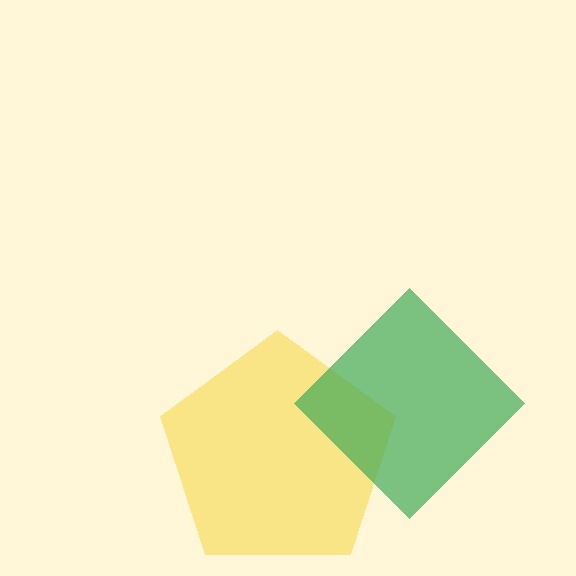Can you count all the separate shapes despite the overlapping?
Yes, there are 2 separate shapes.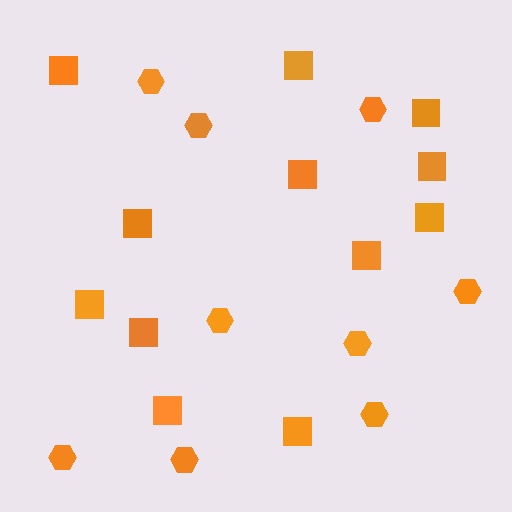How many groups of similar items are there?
There are 2 groups: one group of squares (12) and one group of hexagons (9).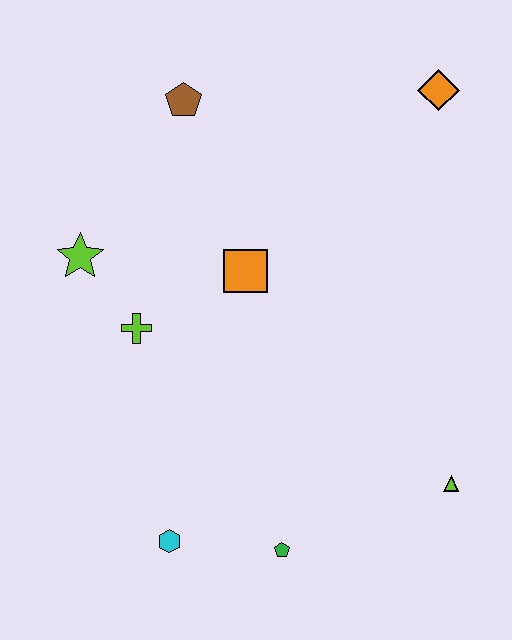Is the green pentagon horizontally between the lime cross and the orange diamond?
Yes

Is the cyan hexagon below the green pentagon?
No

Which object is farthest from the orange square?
The lime triangle is farthest from the orange square.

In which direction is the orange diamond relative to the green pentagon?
The orange diamond is above the green pentagon.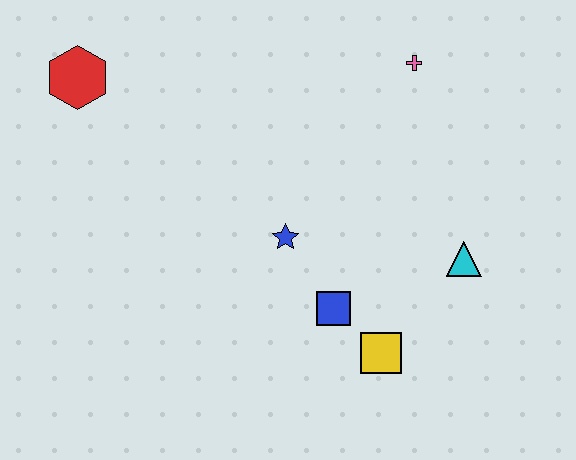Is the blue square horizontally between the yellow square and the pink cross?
No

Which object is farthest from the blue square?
The red hexagon is farthest from the blue square.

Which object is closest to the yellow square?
The blue square is closest to the yellow square.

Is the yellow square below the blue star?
Yes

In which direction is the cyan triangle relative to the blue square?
The cyan triangle is to the right of the blue square.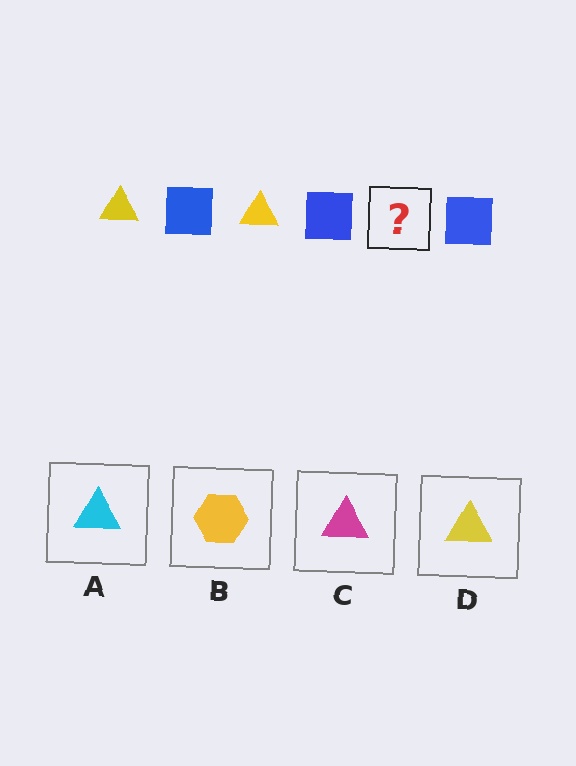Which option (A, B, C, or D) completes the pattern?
D.